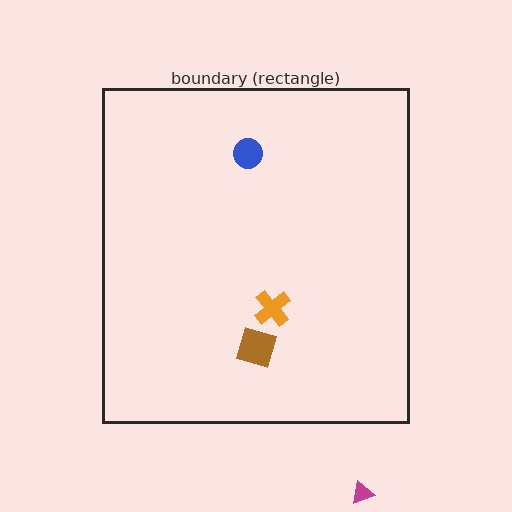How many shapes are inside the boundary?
3 inside, 1 outside.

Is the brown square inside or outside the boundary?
Inside.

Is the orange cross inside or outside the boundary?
Inside.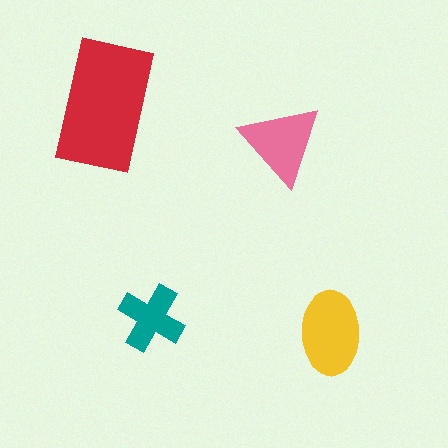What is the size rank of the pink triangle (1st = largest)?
3rd.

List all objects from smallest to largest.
The teal cross, the pink triangle, the yellow ellipse, the red rectangle.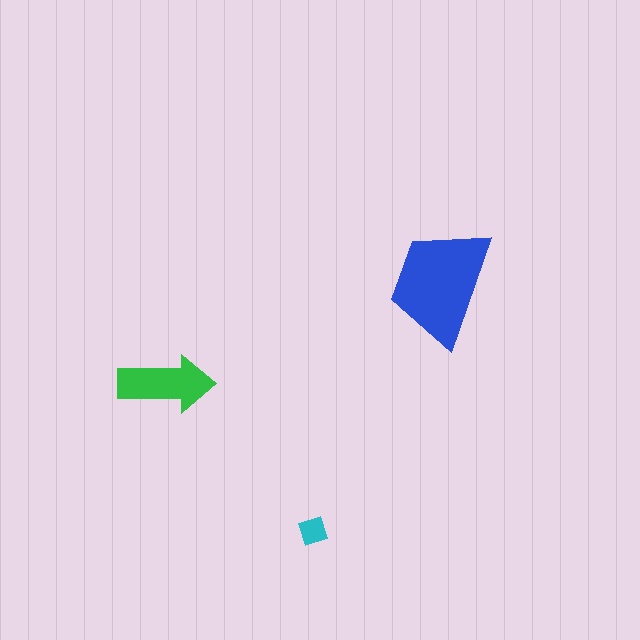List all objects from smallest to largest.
The cyan diamond, the green arrow, the blue trapezoid.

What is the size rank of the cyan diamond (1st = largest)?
3rd.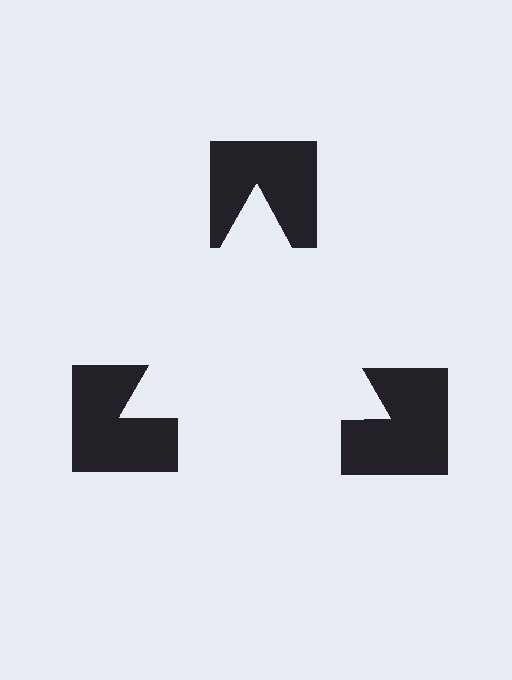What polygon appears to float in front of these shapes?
An illusory triangle — its edges are inferred from the aligned wedge cuts in the notched squares, not physically drawn.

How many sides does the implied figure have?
3 sides.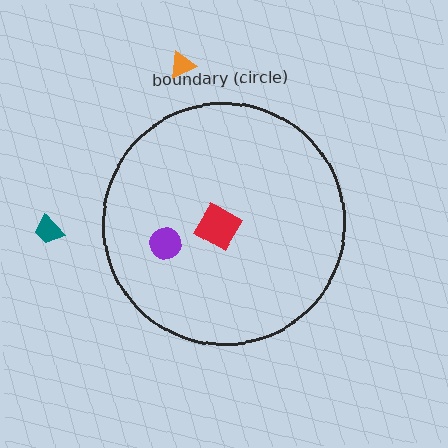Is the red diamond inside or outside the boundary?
Inside.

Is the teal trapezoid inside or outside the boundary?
Outside.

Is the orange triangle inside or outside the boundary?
Outside.